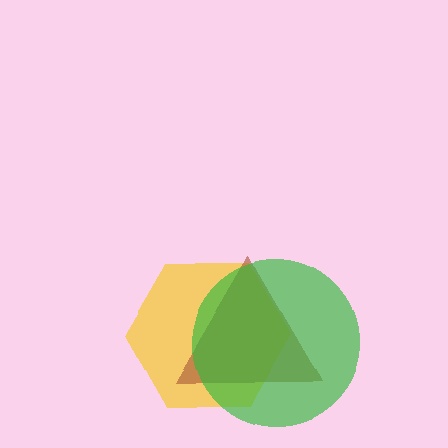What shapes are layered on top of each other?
The layered shapes are: a yellow hexagon, a brown triangle, a green circle.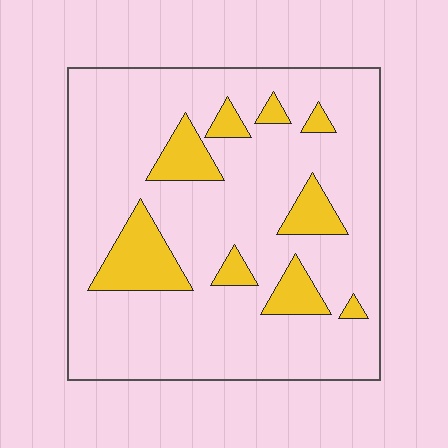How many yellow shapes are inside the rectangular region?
9.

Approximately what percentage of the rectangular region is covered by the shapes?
Approximately 15%.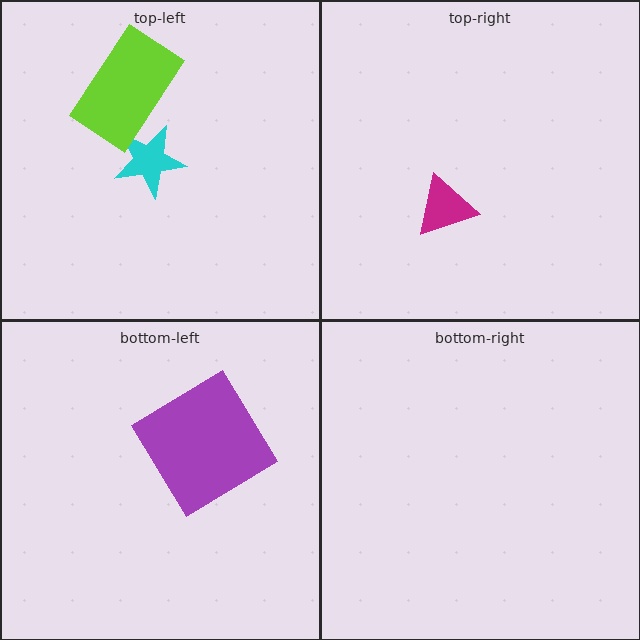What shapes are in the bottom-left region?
The purple diamond.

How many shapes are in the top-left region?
2.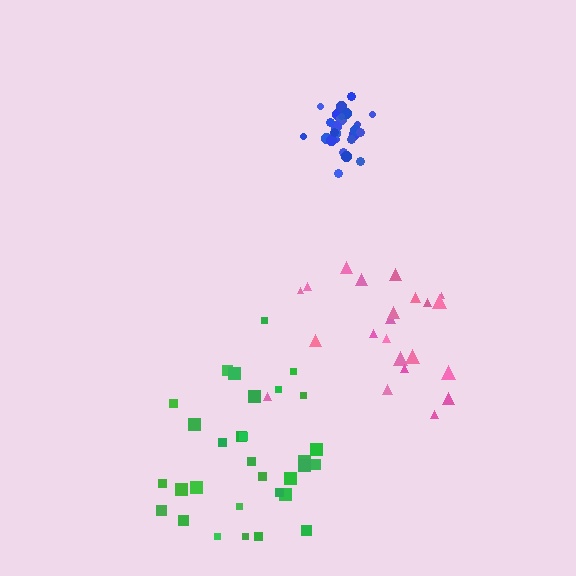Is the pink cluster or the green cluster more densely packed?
Pink.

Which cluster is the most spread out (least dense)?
Green.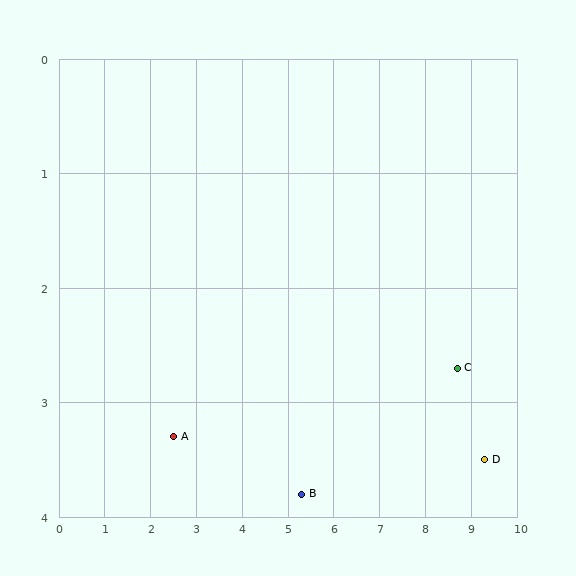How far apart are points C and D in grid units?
Points C and D are about 1.0 grid units apart.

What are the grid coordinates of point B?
Point B is at approximately (5.3, 3.8).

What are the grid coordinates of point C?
Point C is at approximately (8.7, 2.7).